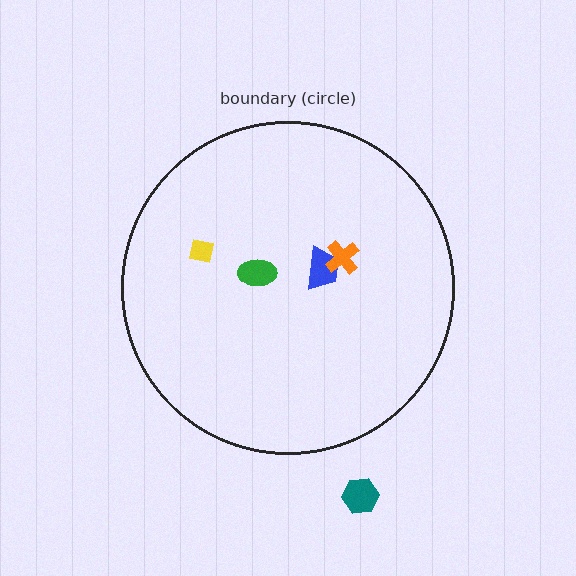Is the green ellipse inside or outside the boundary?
Inside.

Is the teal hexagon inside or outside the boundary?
Outside.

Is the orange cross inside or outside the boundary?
Inside.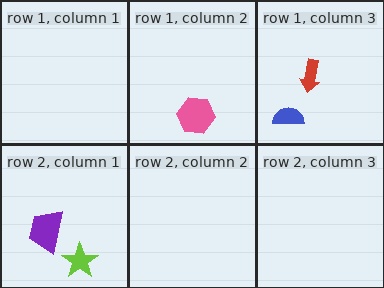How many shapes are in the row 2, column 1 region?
2.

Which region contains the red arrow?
The row 1, column 3 region.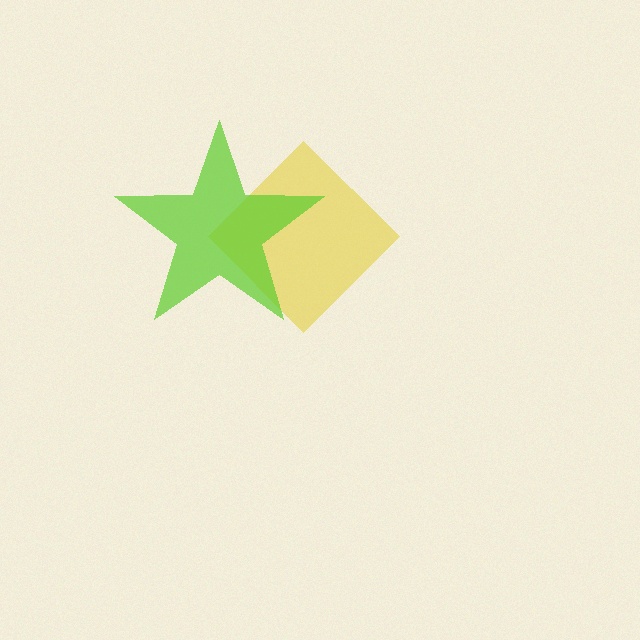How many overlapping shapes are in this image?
There are 2 overlapping shapes in the image.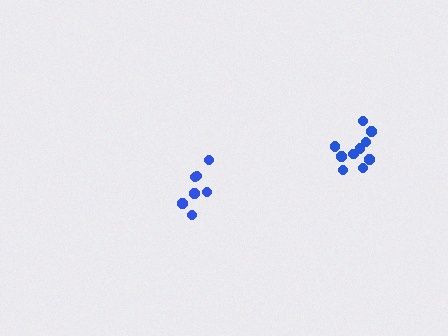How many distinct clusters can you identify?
There are 2 distinct clusters.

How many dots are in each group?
Group 1: 10 dots, Group 2: 7 dots (17 total).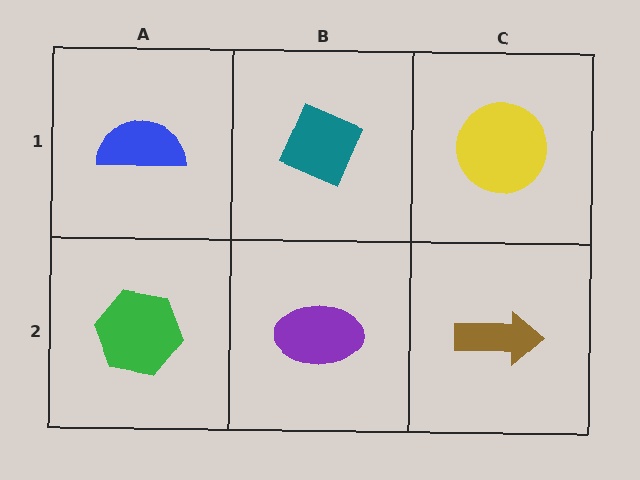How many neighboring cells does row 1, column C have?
2.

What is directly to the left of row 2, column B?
A green hexagon.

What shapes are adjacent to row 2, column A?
A blue semicircle (row 1, column A), a purple ellipse (row 2, column B).